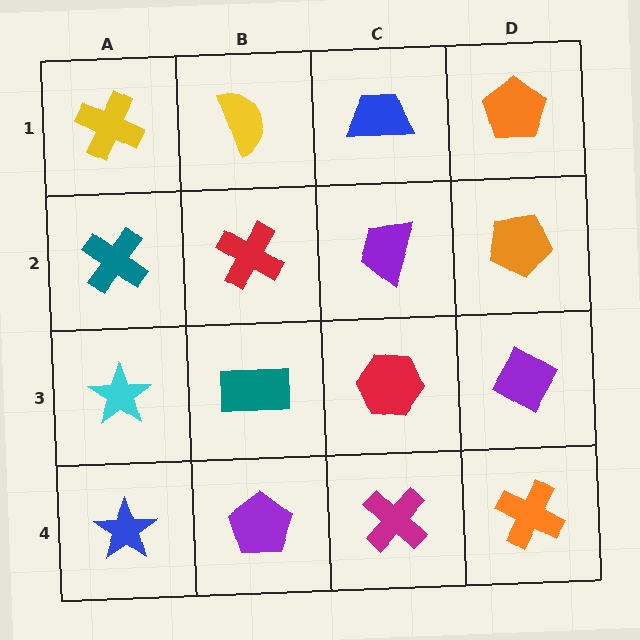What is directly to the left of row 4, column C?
A purple pentagon.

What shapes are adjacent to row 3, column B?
A red cross (row 2, column B), a purple pentagon (row 4, column B), a cyan star (row 3, column A), a red hexagon (row 3, column C).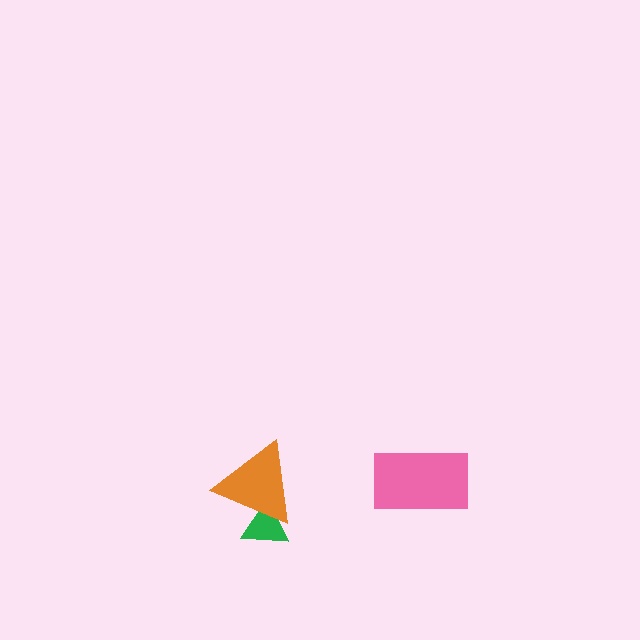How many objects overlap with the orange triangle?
1 object overlaps with the orange triangle.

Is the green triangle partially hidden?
Yes, it is partially covered by another shape.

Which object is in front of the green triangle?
The orange triangle is in front of the green triangle.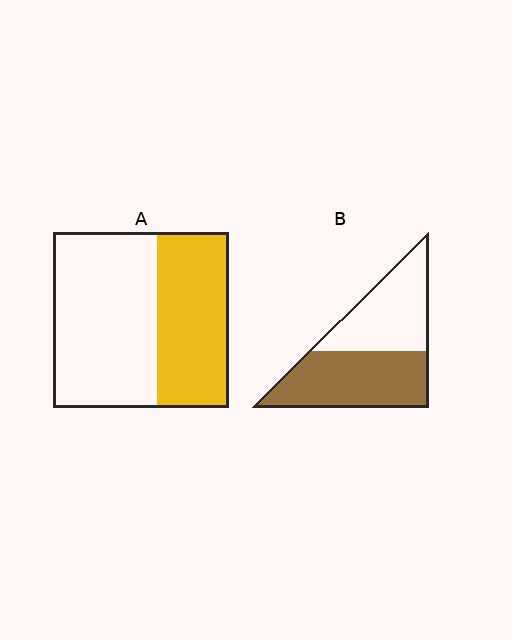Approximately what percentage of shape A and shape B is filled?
A is approximately 40% and B is approximately 55%.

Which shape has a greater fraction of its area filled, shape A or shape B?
Shape B.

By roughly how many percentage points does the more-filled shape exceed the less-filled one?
By roughly 15 percentage points (B over A).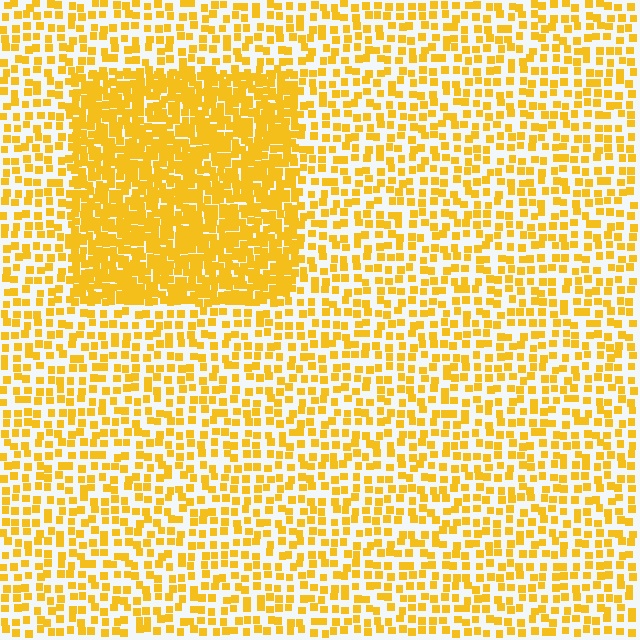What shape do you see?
I see a rectangle.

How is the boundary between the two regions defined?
The boundary is defined by a change in element density (approximately 2.3x ratio). All elements are the same color, size, and shape.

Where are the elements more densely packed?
The elements are more densely packed inside the rectangle boundary.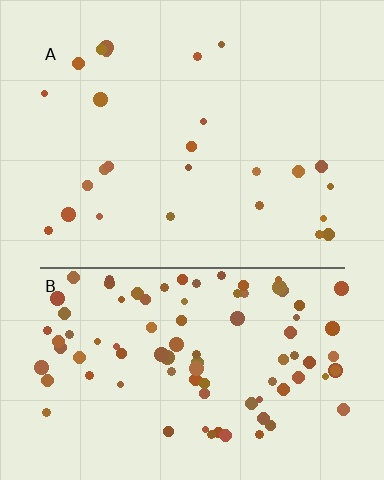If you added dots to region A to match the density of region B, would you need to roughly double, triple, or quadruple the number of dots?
Approximately quadruple.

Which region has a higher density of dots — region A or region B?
B (the bottom).